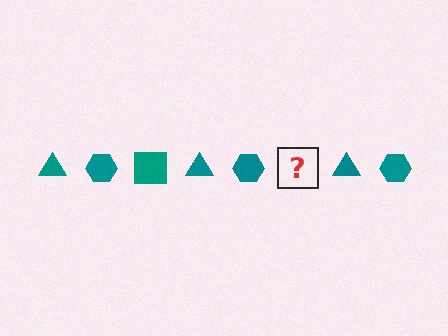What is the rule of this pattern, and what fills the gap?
The rule is that the pattern cycles through triangle, hexagon, square shapes in teal. The gap should be filled with a teal square.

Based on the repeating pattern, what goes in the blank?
The blank should be a teal square.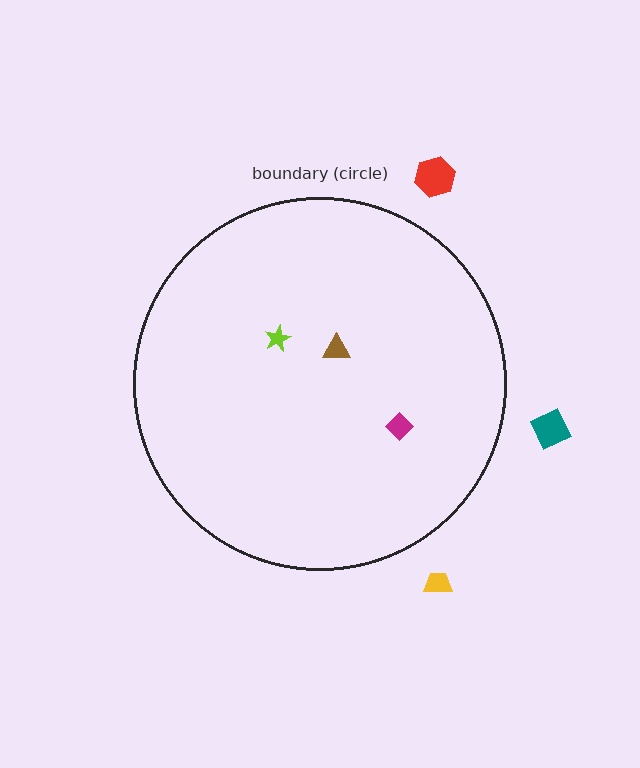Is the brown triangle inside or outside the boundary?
Inside.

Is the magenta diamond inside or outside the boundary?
Inside.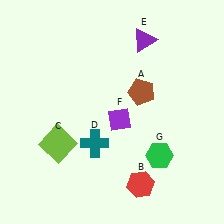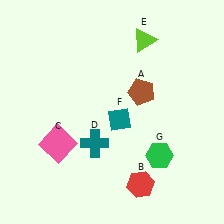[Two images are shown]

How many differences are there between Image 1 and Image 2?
There are 3 differences between the two images.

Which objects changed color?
C changed from lime to pink. E changed from purple to lime. F changed from purple to teal.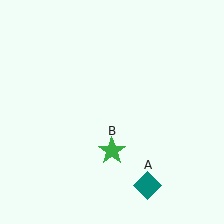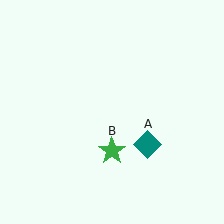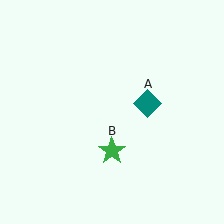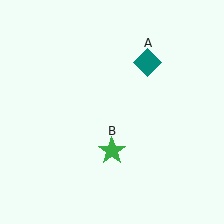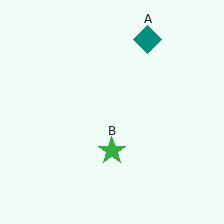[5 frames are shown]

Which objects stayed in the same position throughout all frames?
Green star (object B) remained stationary.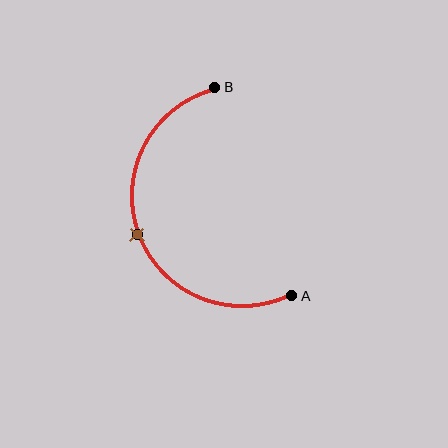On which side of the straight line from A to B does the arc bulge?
The arc bulges to the left of the straight line connecting A and B.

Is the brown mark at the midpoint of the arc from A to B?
Yes. The brown mark lies on the arc at equal arc-length from both A and B — it is the arc midpoint.